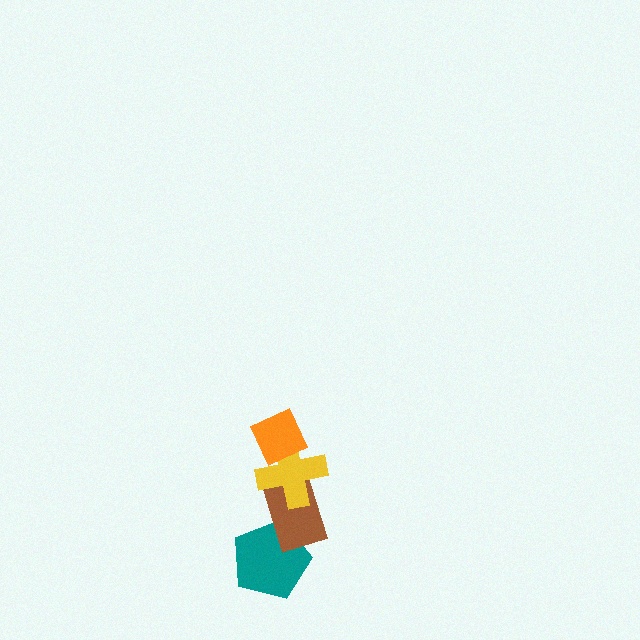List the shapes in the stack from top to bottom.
From top to bottom: the orange diamond, the yellow cross, the brown rectangle, the teal pentagon.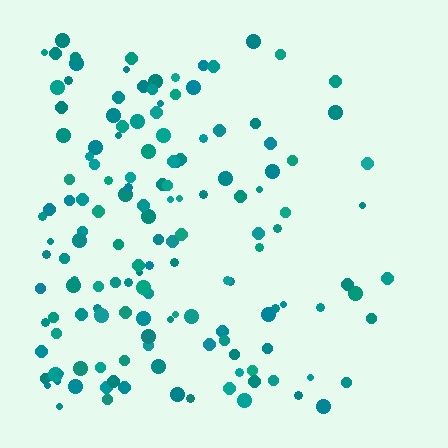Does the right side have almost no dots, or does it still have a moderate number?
Still a moderate number, just noticeably fewer than the left.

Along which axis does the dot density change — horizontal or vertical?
Horizontal.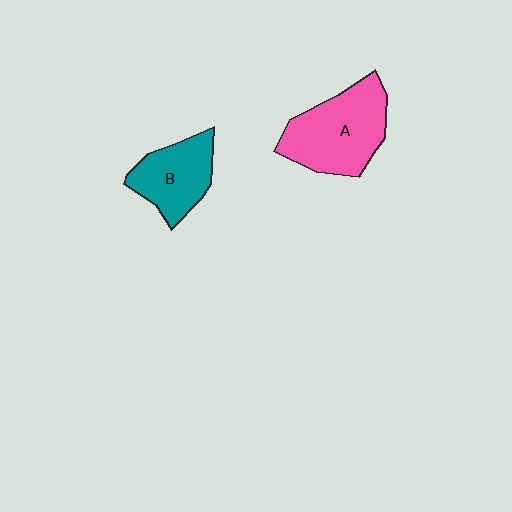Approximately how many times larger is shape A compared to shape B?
Approximately 1.4 times.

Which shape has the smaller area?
Shape B (teal).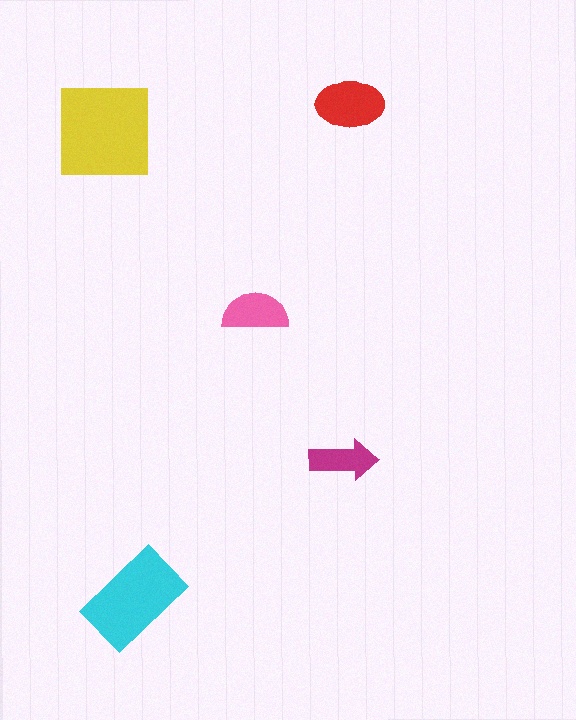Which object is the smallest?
The magenta arrow.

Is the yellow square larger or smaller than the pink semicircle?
Larger.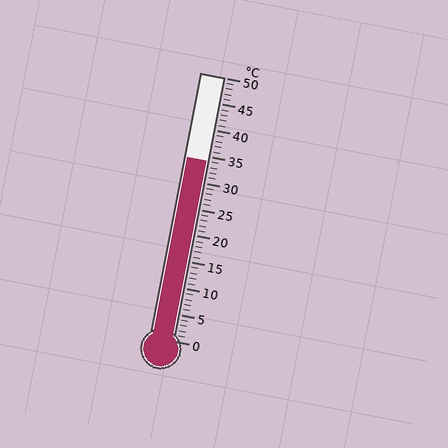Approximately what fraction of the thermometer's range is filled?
The thermometer is filled to approximately 70% of its range.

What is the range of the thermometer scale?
The thermometer scale ranges from 0°C to 50°C.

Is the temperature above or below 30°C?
The temperature is above 30°C.